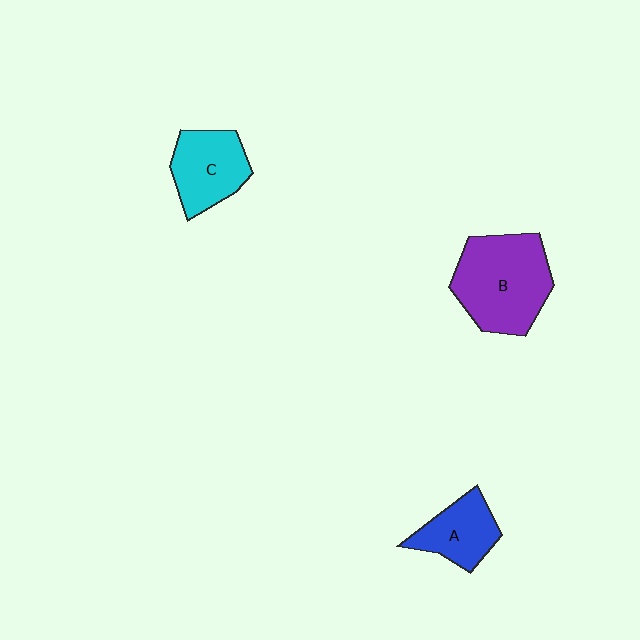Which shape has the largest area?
Shape B (purple).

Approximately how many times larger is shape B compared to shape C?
Approximately 1.6 times.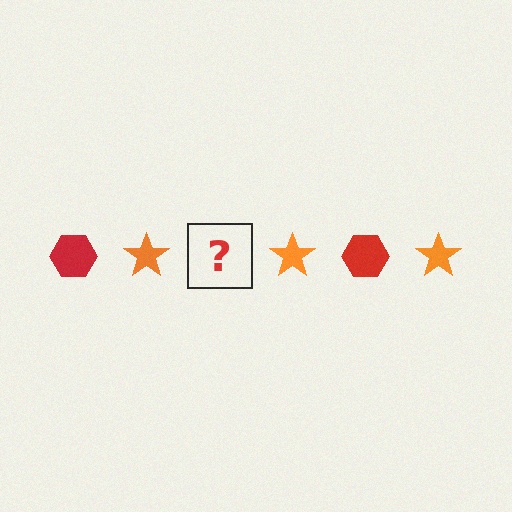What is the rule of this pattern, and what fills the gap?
The rule is that the pattern alternates between red hexagon and orange star. The gap should be filled with a red hexagon.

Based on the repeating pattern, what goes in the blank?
The blank should be a red hexagon.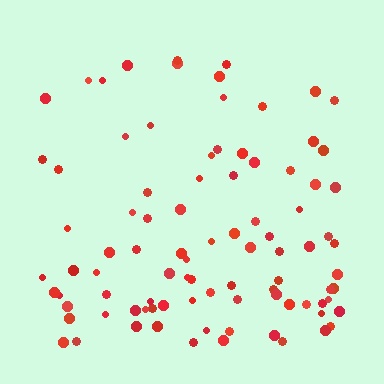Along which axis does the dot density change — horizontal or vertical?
Vertical.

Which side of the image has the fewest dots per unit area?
The top.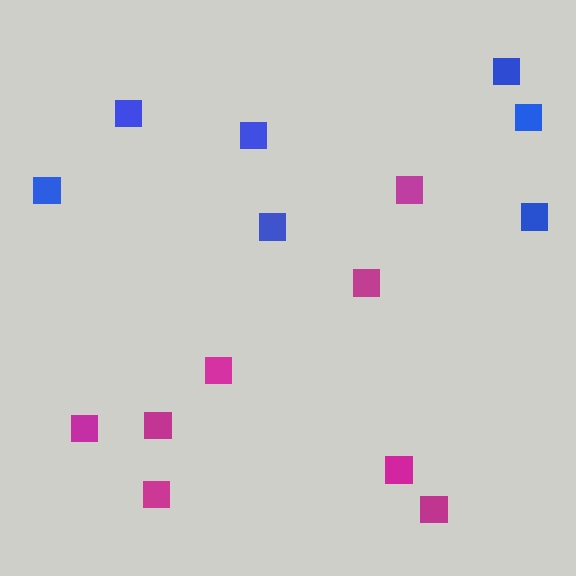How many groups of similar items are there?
There are 2 groups: one group of magenta squares (8) and one group of blue squares (7).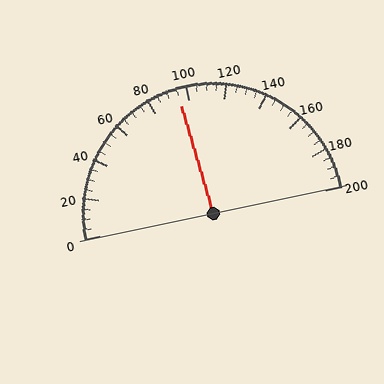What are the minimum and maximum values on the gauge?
The gauge ranges from 0 to 200.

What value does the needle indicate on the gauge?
The needle indicates approximately 95.